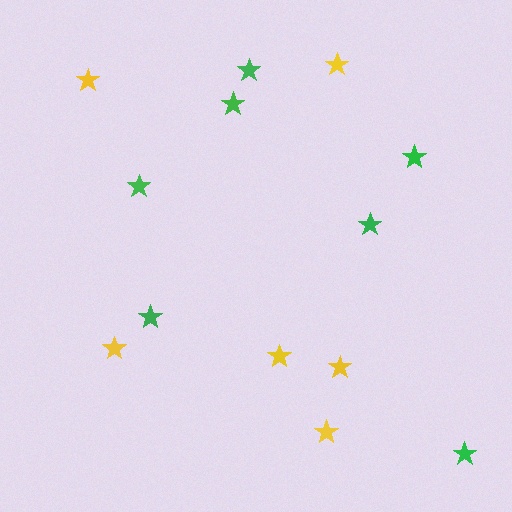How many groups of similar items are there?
There are 2 groups: one group of yellow stars (6) and one group of green stars (7).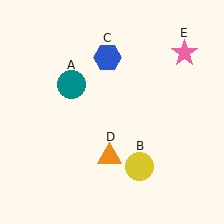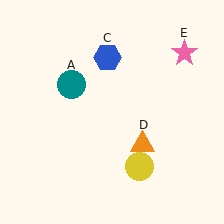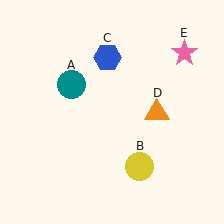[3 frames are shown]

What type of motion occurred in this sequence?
The orange triangle (object D) rotated counterclockwise around the center of the scene.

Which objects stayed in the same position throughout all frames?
Teal circle (object A) and yellow circle (object B) and blue hexagon (object C) and pink star (object E) remained stationary.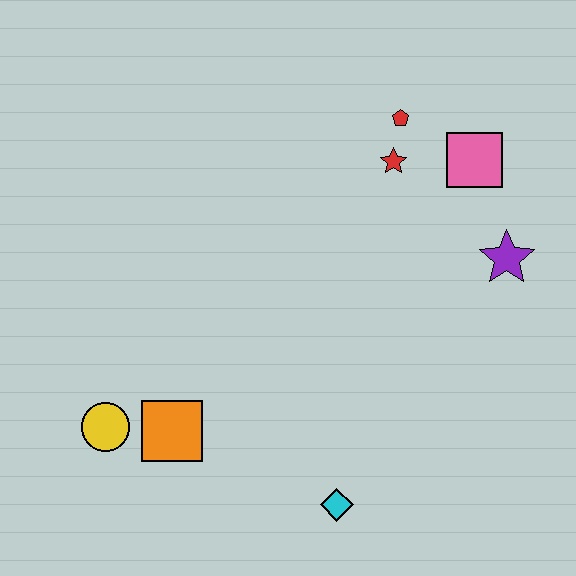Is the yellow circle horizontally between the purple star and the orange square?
No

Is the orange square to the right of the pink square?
No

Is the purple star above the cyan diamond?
Yes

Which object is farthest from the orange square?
The pink square is farthest from the orange square.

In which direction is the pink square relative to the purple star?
The pink square is above the purple star.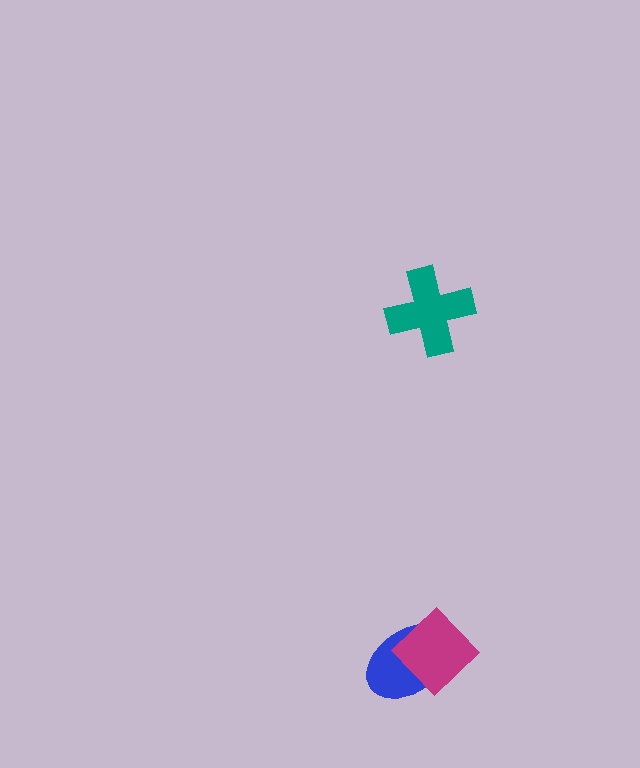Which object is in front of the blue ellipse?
The magenta diamond is in front of the blue ellipse.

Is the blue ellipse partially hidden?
Yes, it is partially covered by another shape.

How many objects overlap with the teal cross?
0 objects overlap with the teal cross.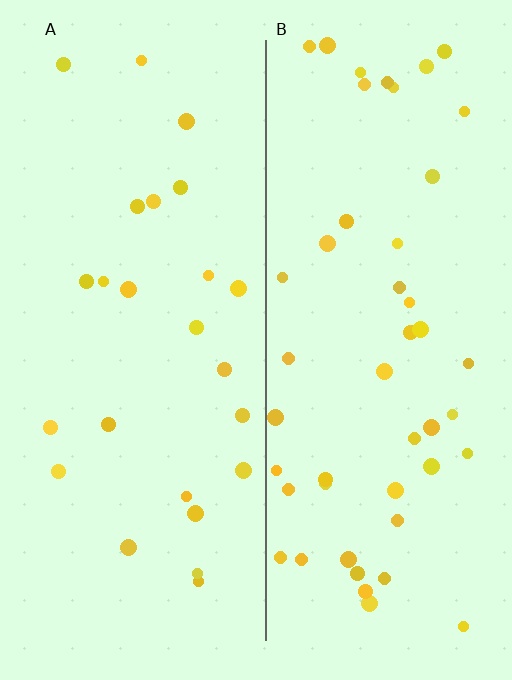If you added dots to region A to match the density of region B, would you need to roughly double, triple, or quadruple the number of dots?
Approximately double.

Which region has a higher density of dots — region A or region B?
B (the right).